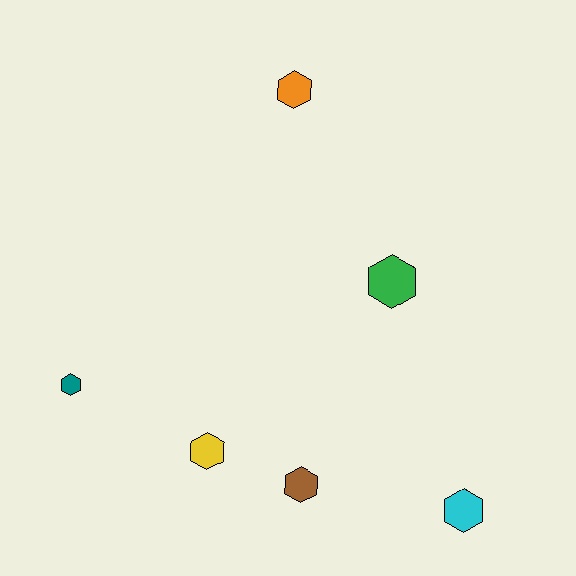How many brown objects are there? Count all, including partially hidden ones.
There is 1 brown object.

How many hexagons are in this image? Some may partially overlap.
There are 6 hexagons.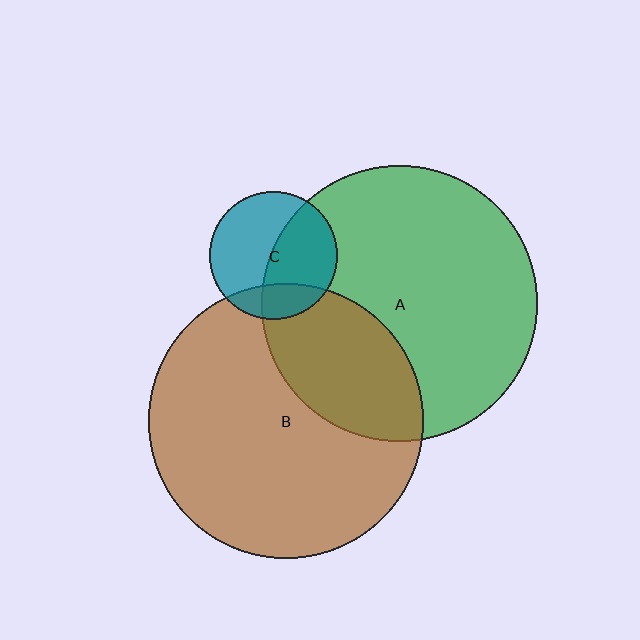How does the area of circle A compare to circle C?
Approximately 4.6 times.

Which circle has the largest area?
Circle A (green).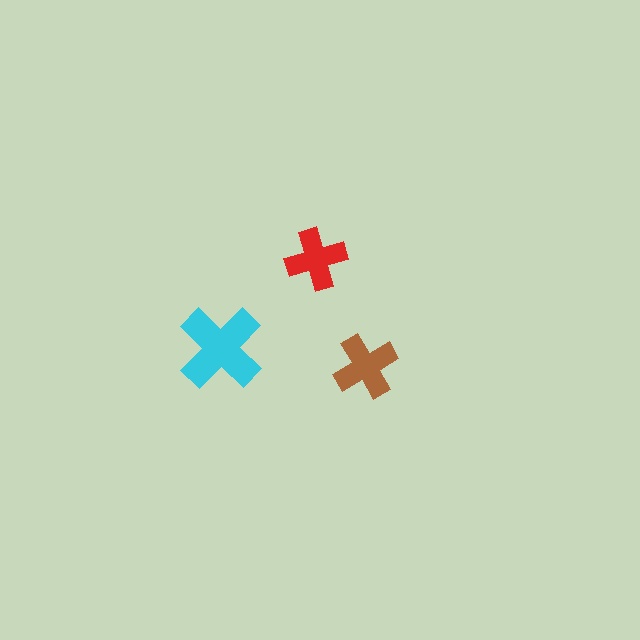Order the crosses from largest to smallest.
the cyan one, the brown one, the red one.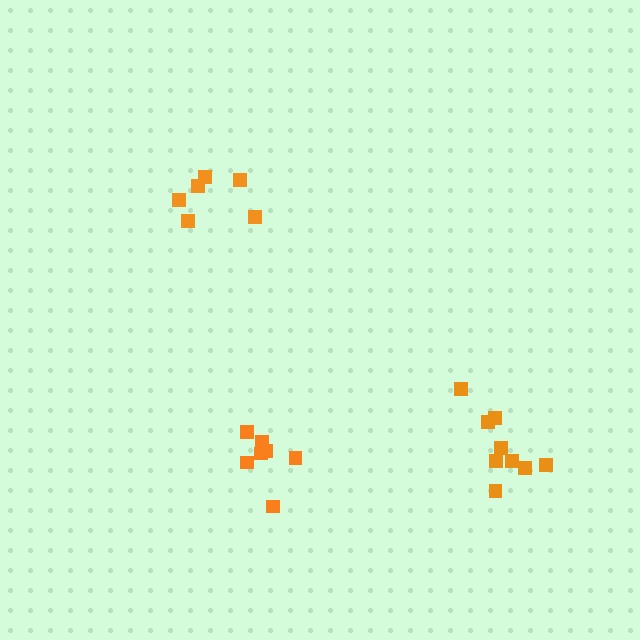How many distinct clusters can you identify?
There are 3 distinct clusters.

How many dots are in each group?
Group 1: 9 dots, Group 2: 7 dots, Group 3: 6 dots (22 total).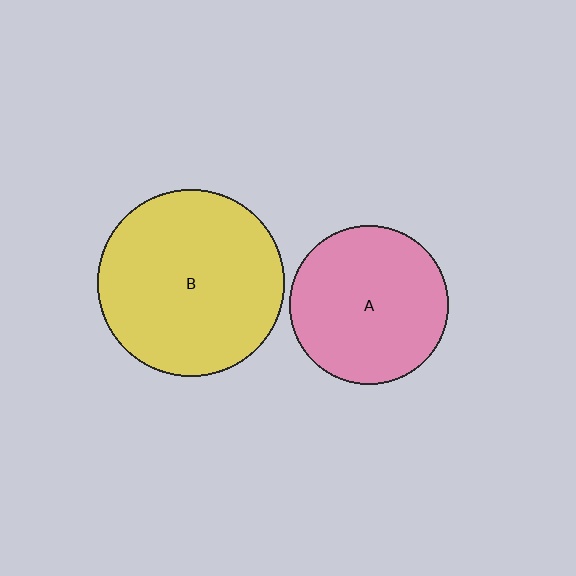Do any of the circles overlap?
No, none of the circles overlap.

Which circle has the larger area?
Circle B (yellow).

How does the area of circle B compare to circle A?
Approximately 1.4 times.